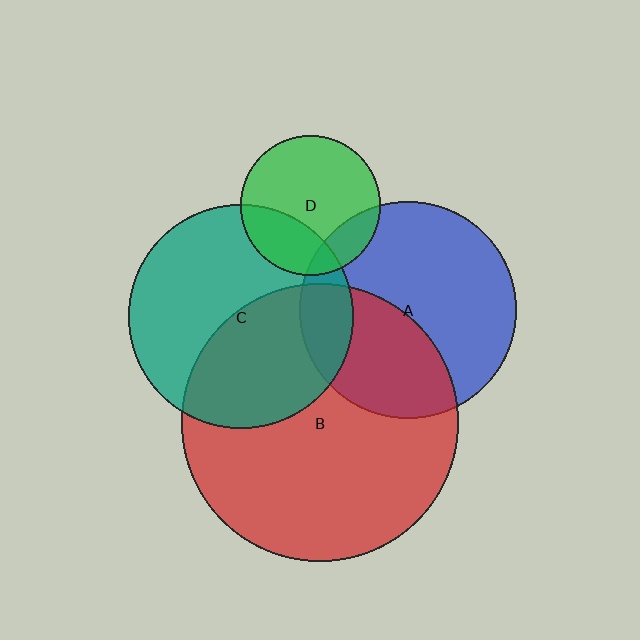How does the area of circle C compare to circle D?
Approximately 2.6 times.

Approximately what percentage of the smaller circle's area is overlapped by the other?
Approximately 45%.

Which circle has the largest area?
Circle B (red).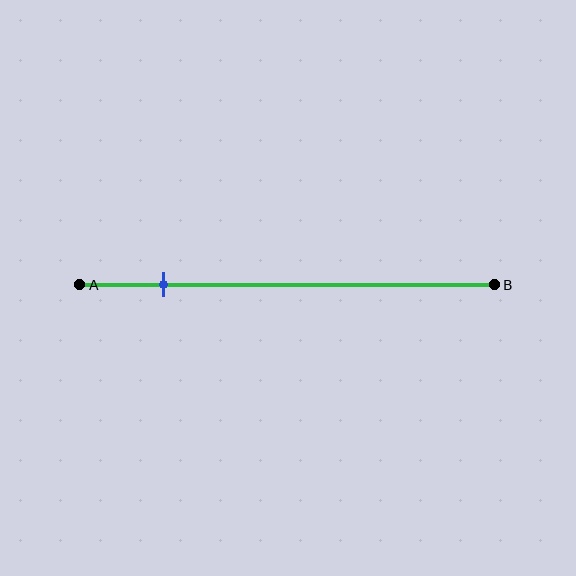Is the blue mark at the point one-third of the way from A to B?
No, the mark is at about 20% from A, not at the 33% one-third point.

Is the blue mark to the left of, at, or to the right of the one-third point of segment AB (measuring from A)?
The blue mark is to the left of the one-third point of segment AB.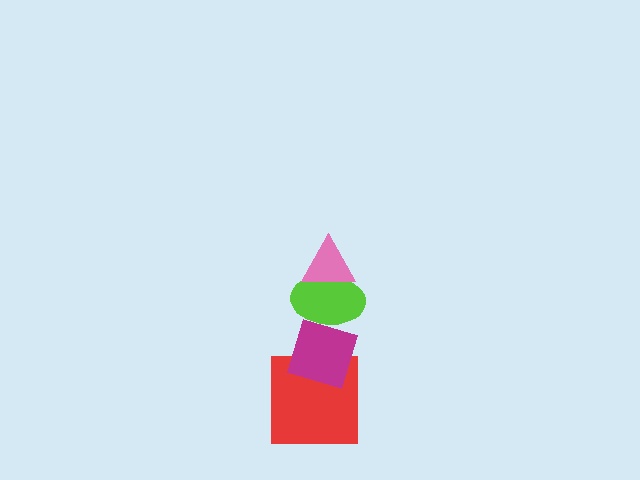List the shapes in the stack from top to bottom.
From top to bottom: the pink triangle, the lime ellipse, the magenta diamond, the red square.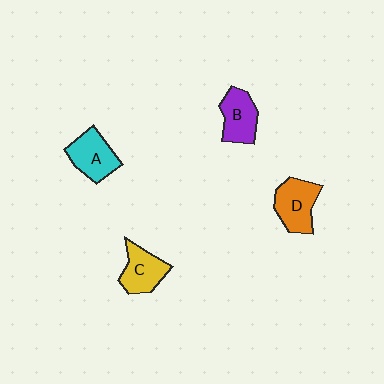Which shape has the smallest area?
Shape B (purple).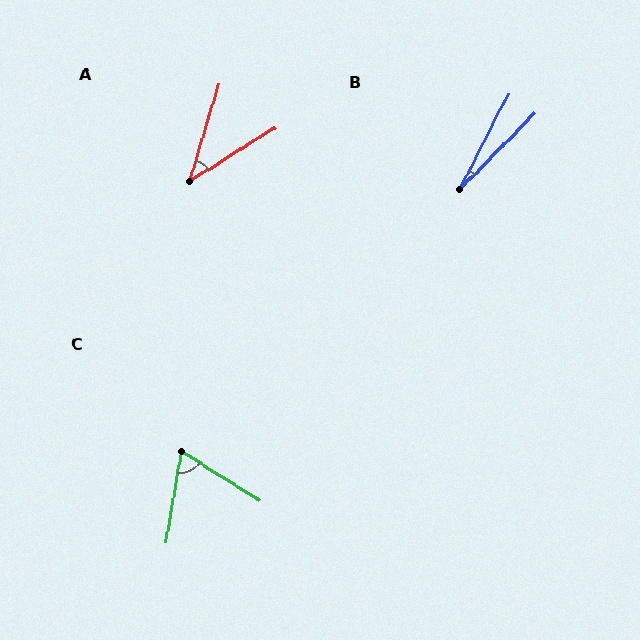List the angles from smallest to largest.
B (17°), A (41°), C (67°).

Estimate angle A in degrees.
Approximately 41 degrees.